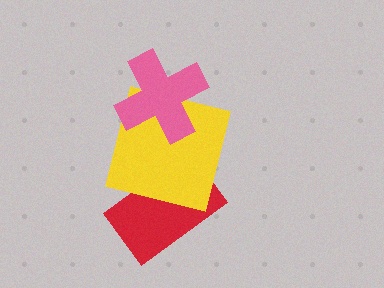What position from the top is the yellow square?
The yellow square is 2nd from the top.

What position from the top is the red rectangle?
The red rectangle is 3rd from the top.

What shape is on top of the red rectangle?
The yellow square is on top of the red rectangle.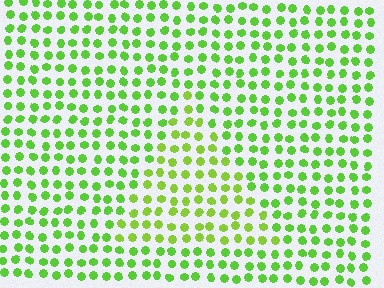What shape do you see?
I see a triangle.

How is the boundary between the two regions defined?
The boundary is defined purely by a slight shift in hue (about 18 degrees). Spacing, size, and orientation are identical on both sides.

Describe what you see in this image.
The image is filled with small lime elements in a uniform arrangement. A triangle-shaped region is visible where the elements are tinted to a slightly different hue, forming a subtle color boundary.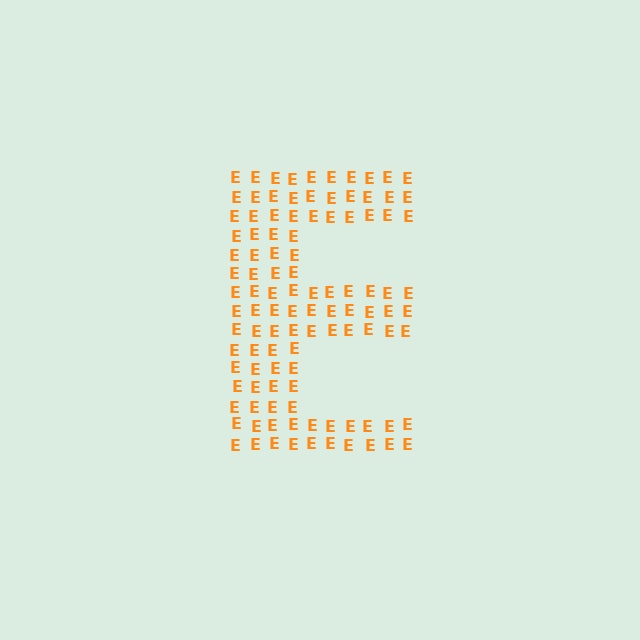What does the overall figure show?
The overall figure shows the letter E.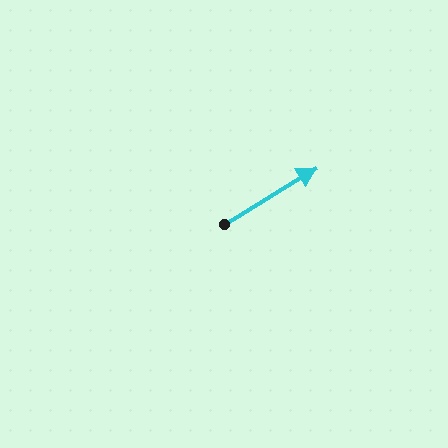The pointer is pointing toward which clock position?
Roughly 2 o'clock.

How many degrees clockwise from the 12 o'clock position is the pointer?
Approximately 59 degrees.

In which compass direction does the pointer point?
Northeast.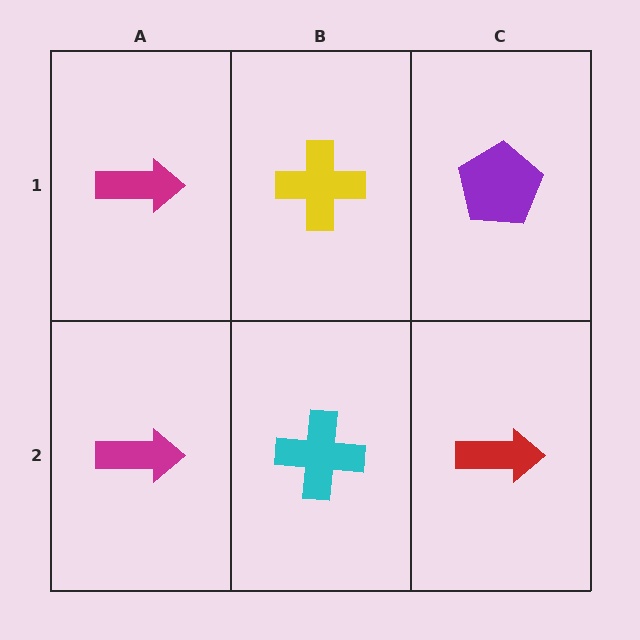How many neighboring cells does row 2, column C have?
2.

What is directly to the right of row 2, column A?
A cyan cross.